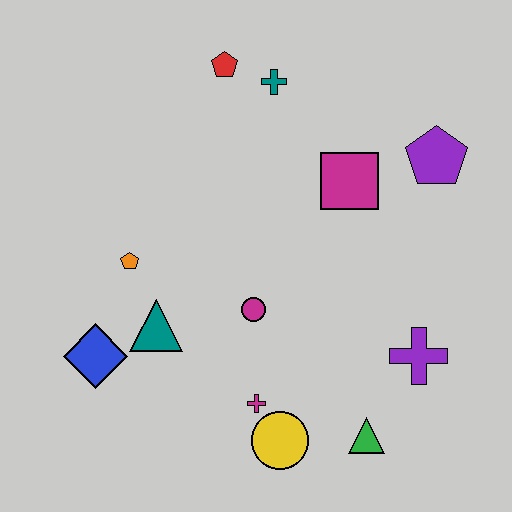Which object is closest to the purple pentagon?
The magenta square is closest to the purple pentagon.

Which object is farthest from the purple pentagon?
The blue diamond is farthest from the purple pentagon.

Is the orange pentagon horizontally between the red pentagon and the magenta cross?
No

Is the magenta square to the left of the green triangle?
Yes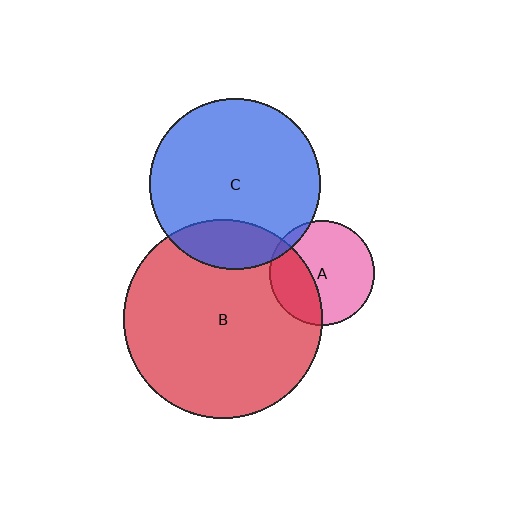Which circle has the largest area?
Circle B (red).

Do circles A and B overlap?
Yes.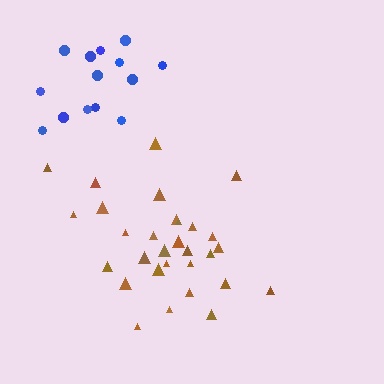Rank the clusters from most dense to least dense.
brown, blue.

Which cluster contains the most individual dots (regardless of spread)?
Brown (30).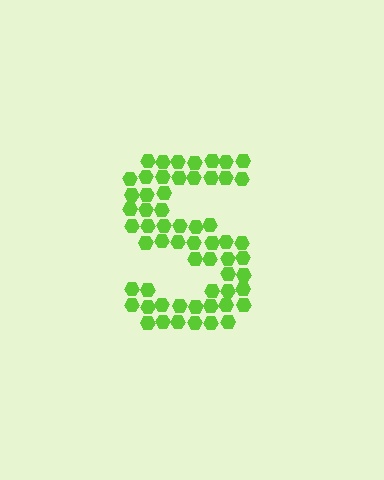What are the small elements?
The small elements are hexagons.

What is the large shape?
The large shape is the letter S.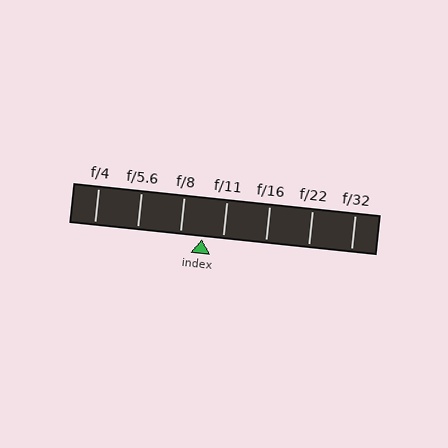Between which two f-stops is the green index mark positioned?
The index mark is between f/8 and f/11.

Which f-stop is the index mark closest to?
The index mark is closest to f/11.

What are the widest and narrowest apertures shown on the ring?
The widest aperture shown is f/4 and the narrowest is f/32.